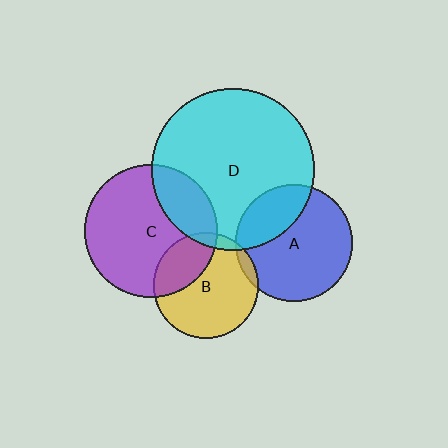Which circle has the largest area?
Circle D (cyan).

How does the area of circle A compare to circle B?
Approximately 1.2 times.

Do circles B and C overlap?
Yes.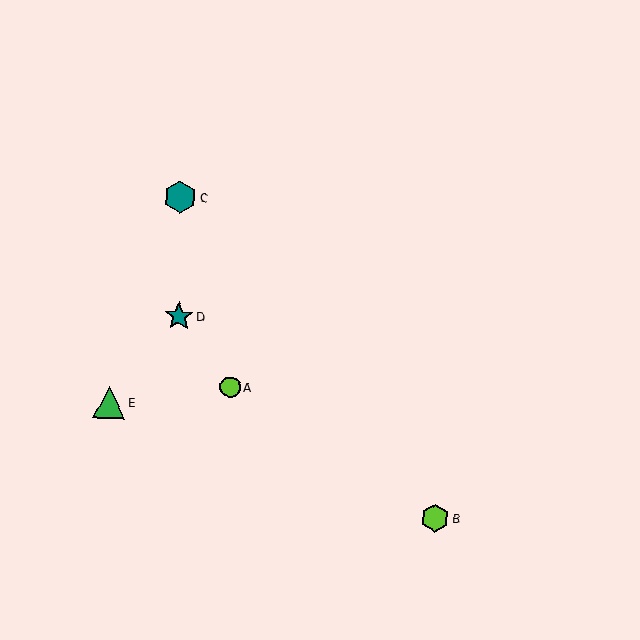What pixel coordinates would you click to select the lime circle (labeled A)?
Click at (230, 387) to select the lime circle A.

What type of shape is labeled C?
Shape C is a teal hexagon.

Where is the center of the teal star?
The center of the teal star is at (179, 316).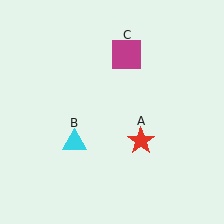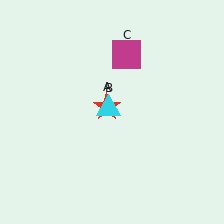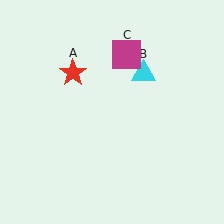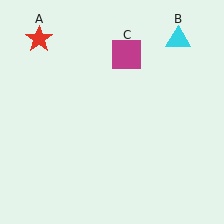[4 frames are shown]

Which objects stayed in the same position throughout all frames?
Magenta square (object C) remained stationary.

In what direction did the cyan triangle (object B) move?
The cyan triangle (object B) moved up and to the right.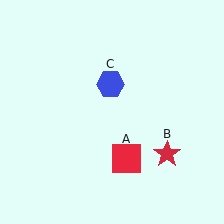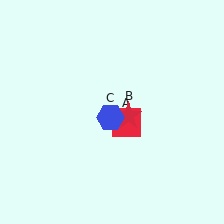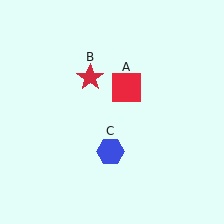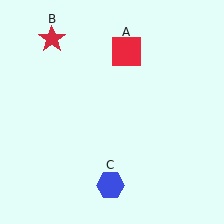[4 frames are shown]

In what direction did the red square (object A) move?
The red square (object A) moved up.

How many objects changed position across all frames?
3 objects changed position: red square (object A), red star (object B), blue hexagon (object C).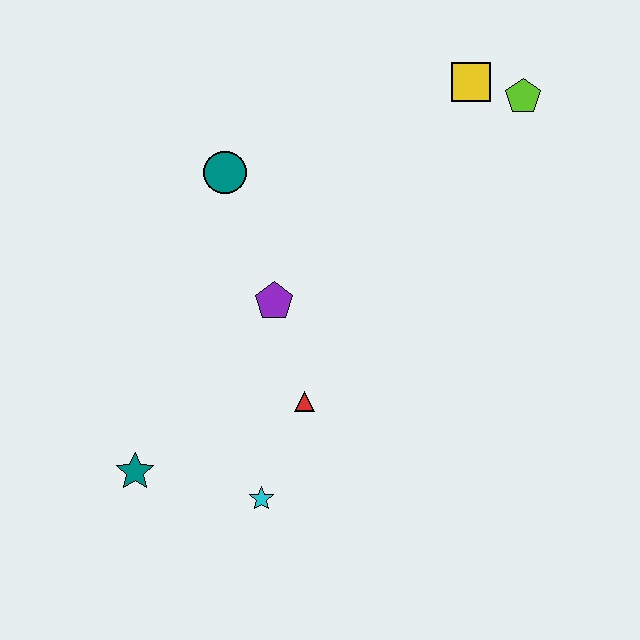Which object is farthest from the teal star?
The lime pentagon is farthest from the teal star.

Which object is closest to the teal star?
The cyan star is closest to the teal star.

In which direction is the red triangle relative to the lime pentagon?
The red triangle is below the lime pentagon.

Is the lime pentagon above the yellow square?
No